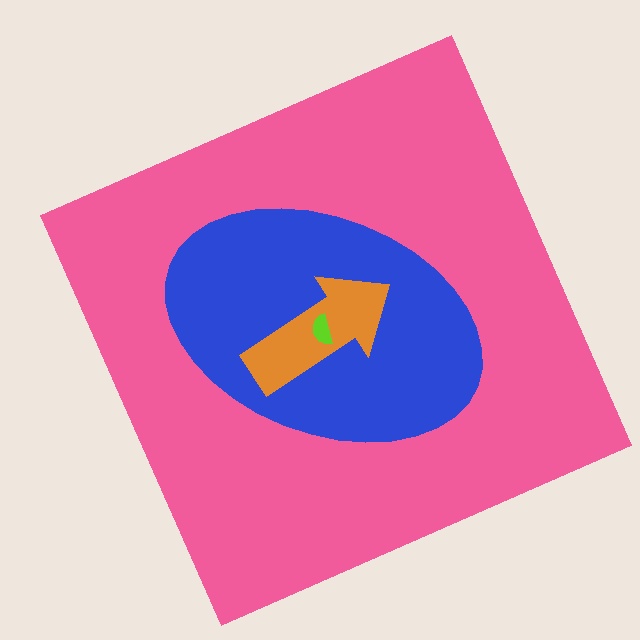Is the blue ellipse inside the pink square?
Yes.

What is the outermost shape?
The pink square.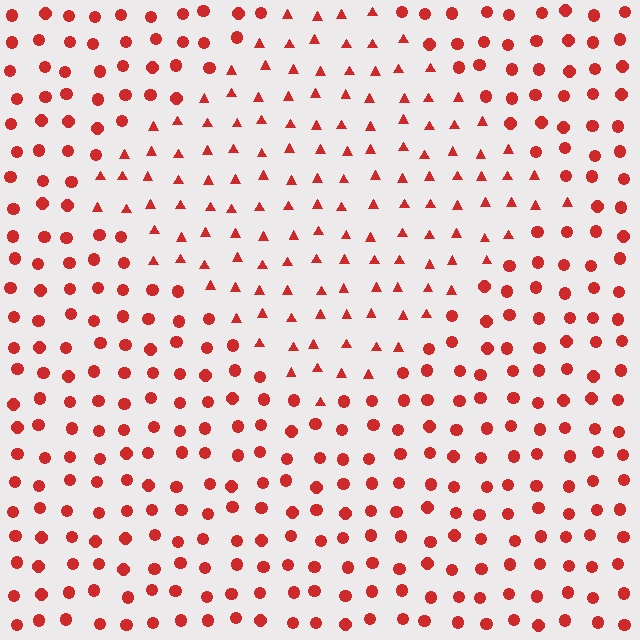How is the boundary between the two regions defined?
The boundary is defined by a change in element shape: triangles inside vs. circles outside. All elements share the same color and spacing.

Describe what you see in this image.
The image is filled with small red elements arranged in a uniform grid. A diamond-shaped region contains triangles, while the surrounding area contains circles. The boundary is defined purely by the change in element shape.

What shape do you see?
I see a diamond.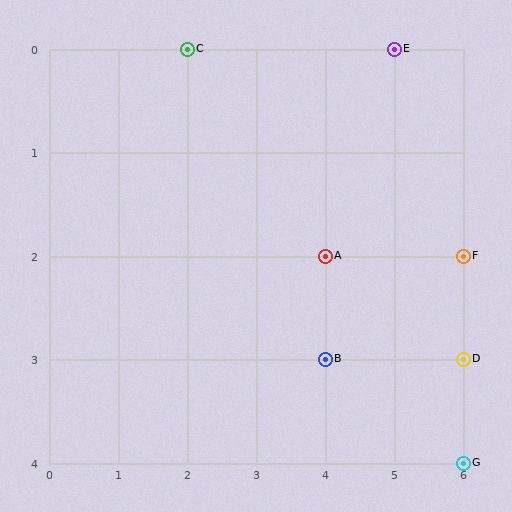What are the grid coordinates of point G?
Point G is at grid coordinates (6, 4).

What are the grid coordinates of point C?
Point C is at grid coordinates (2, 0).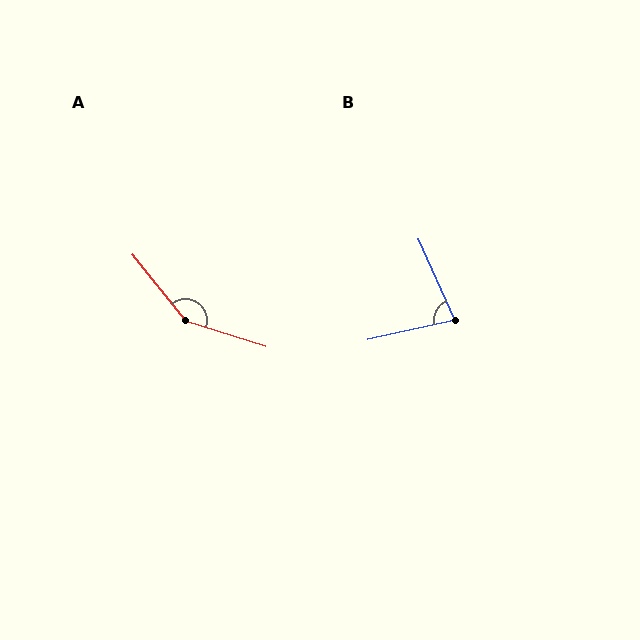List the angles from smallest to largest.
B (79°), A (146°).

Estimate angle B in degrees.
Approximately 79 degrees.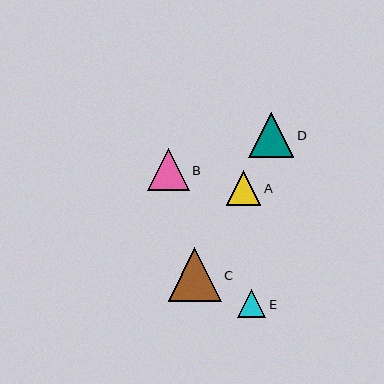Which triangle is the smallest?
Triangle E is the smallest with a size of approximately 28 pixels.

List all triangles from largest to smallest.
From largest to smallest: C, D, B, A, E.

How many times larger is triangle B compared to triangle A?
Triangle B is approximately 1.2 times the size of triangle A.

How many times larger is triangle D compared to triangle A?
Triangle D is approximately 1.3 times the size of triangle A.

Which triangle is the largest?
Triangle C is the largest with a size of approximately 53 pixels.